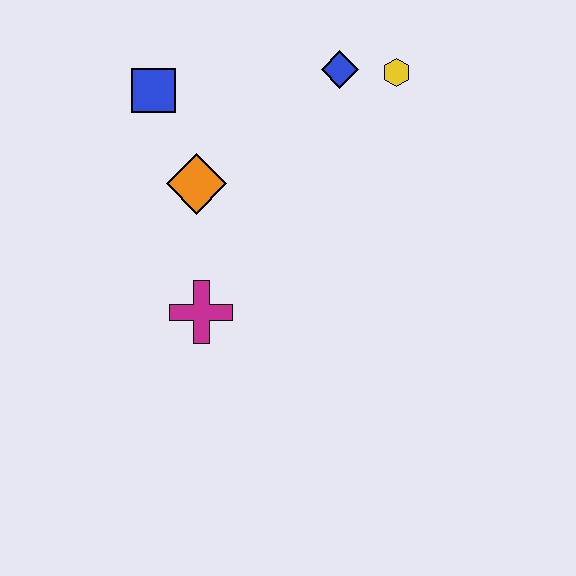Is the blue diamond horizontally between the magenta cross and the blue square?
No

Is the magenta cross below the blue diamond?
Yes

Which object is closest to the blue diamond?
The yellow hexagon is closest to the blue diamond.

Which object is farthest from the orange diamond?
The yellow hexagon is farthest from the orange diamond.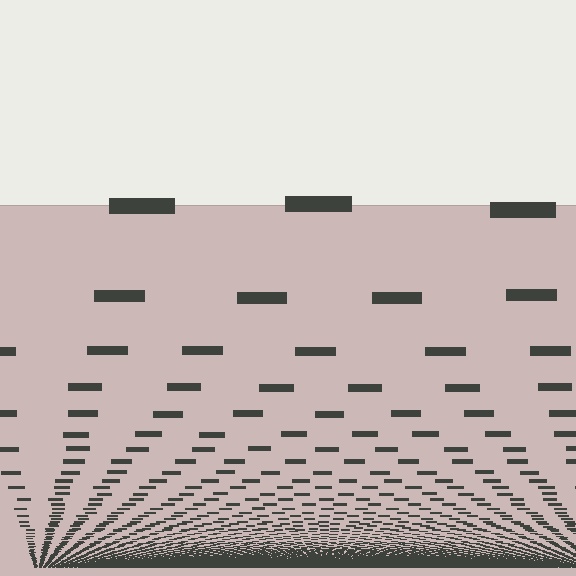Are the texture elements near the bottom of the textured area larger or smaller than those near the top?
Smaller. The gradient is inverted — elements near the bottom are smaller and denser.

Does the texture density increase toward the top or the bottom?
Density increases toward the bottom.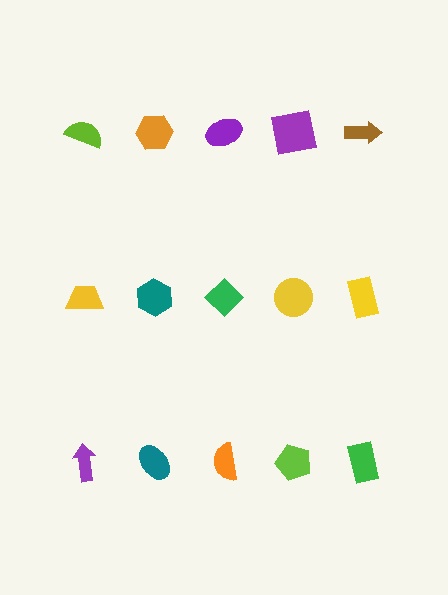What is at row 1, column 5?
A brown arrow.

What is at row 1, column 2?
An orange hexagon.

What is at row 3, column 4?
A lime pentagon.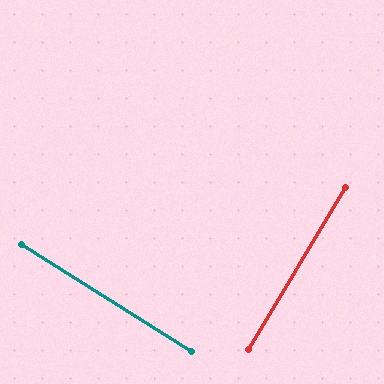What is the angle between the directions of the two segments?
Approximately 89 degrees.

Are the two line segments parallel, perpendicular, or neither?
Perpendicular — they meet at approximately 89°.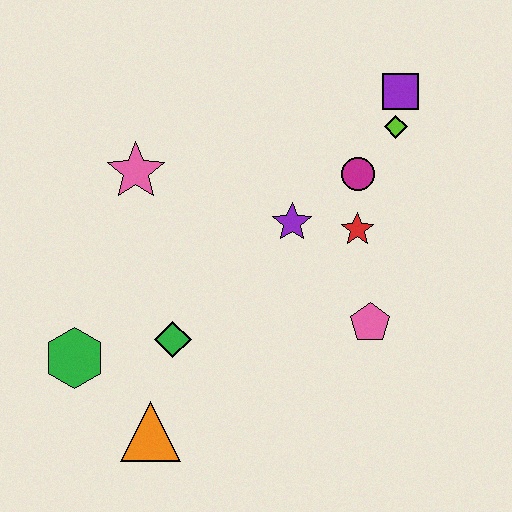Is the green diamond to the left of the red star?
Yes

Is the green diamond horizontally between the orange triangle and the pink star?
No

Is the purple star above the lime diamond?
No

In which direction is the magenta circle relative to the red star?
The magenta circle is above the red star.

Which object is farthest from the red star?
The green hexagon is farthest from the red star.